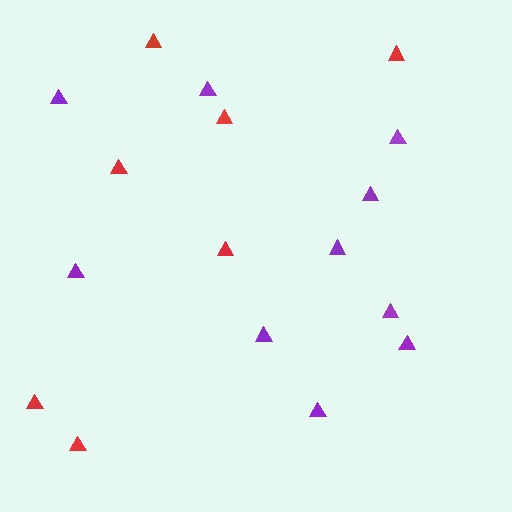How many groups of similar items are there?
There are 2 groups: one group of red triangles (7) and one group of purple triangles (10).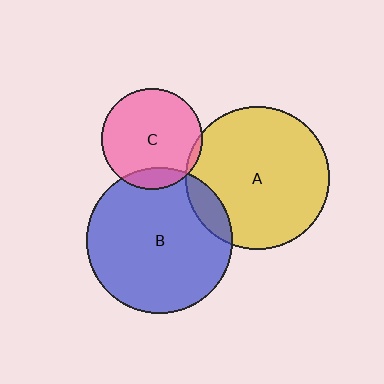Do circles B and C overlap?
Yes.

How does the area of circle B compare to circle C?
Approximately 2.1 times.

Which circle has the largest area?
Circle B (blue).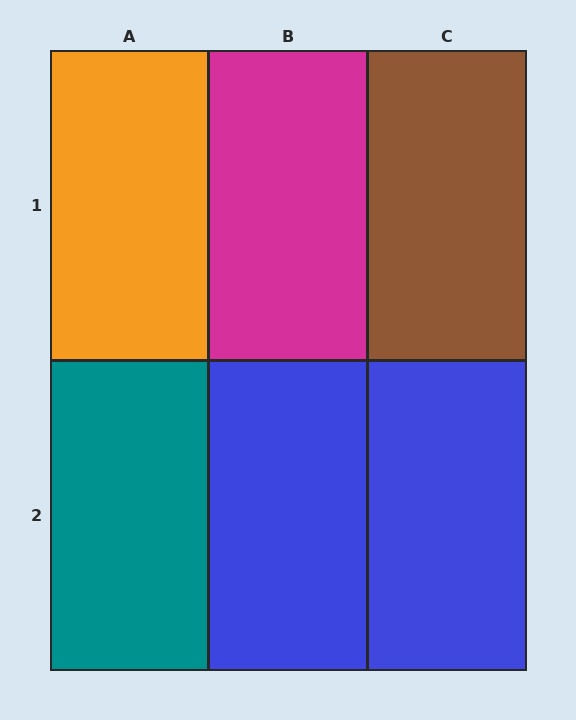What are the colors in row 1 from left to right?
Orange, magenta, brown.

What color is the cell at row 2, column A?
Teal.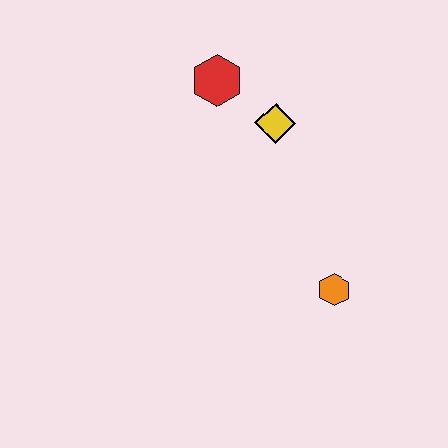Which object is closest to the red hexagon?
The yellow diamond is closest to the red hexagon.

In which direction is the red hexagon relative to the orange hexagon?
The red hexagon is above the orange hexagon.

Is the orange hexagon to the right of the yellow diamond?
Yes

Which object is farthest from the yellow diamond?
The orange hexagon is farthest from the yellow diamond.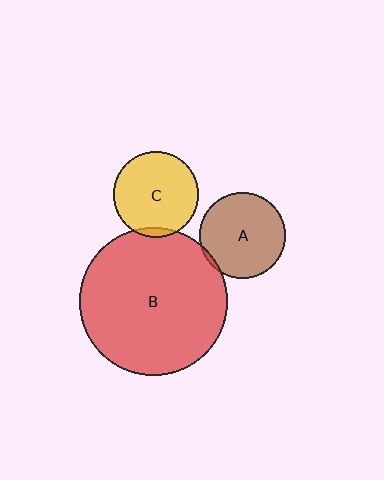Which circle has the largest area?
Circle B (red).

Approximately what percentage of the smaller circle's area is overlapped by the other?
Approximately 5%.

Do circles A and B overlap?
Yes.